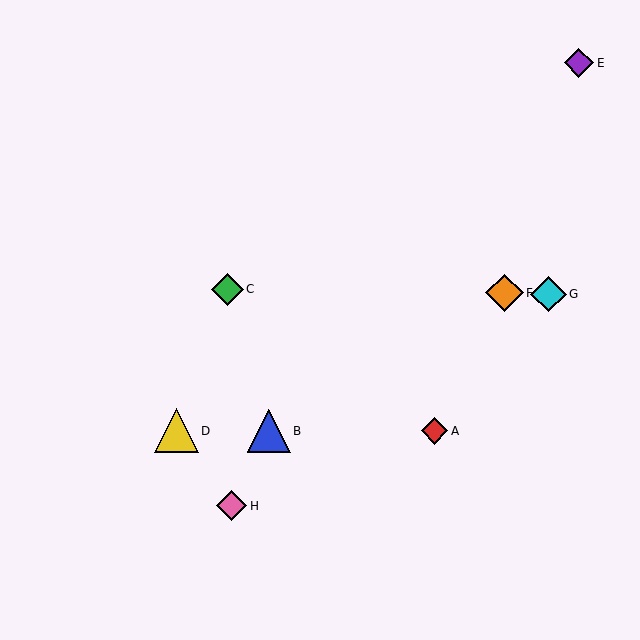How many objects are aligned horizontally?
3 objects (A, B, D) are aligned horizontally.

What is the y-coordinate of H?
Object H is at y≈506.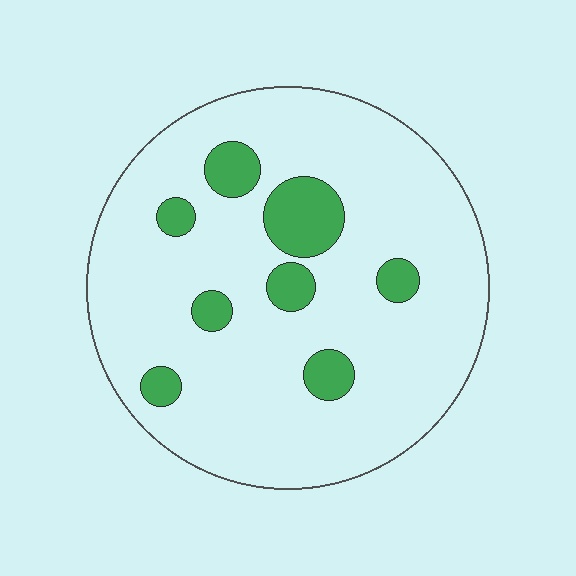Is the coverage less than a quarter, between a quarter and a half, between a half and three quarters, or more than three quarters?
Less than a quarter.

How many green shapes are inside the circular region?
8.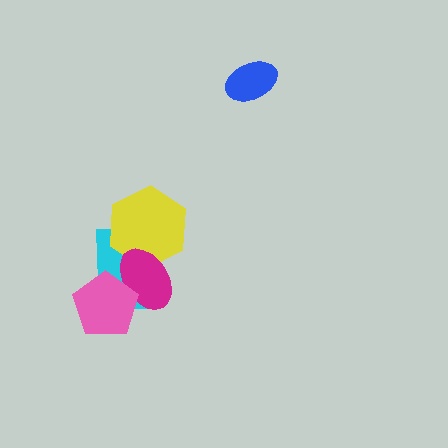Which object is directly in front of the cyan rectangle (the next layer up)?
The yellow hexagon is directly in front of the cyan rectangle.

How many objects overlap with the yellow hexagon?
2 objects overlap with the yellow hexagon.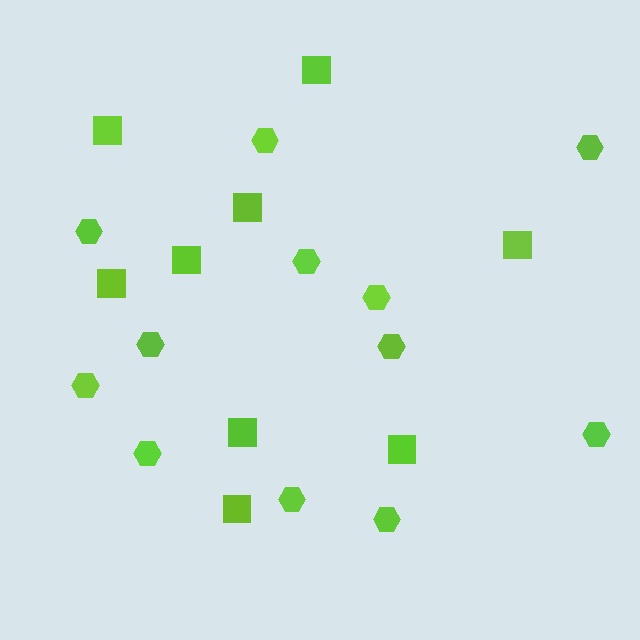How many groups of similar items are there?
There are 2 groups: one group of hexagons (12) and one group of squares (9).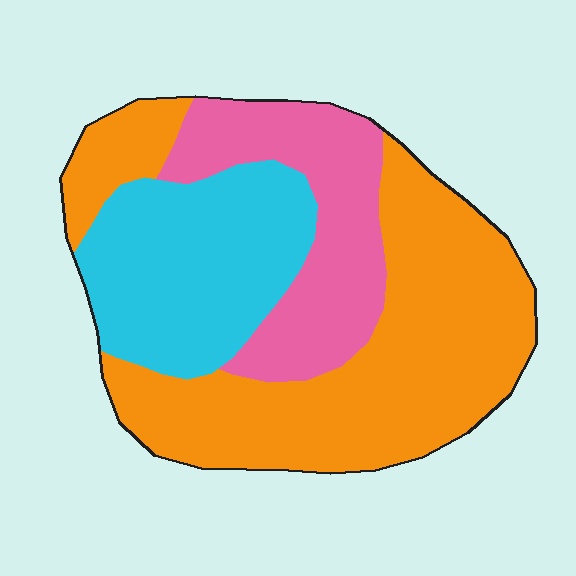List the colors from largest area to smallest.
From largest to smallest: orange, cyan, pink.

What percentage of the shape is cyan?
Cyan covers around 25% of the shape.